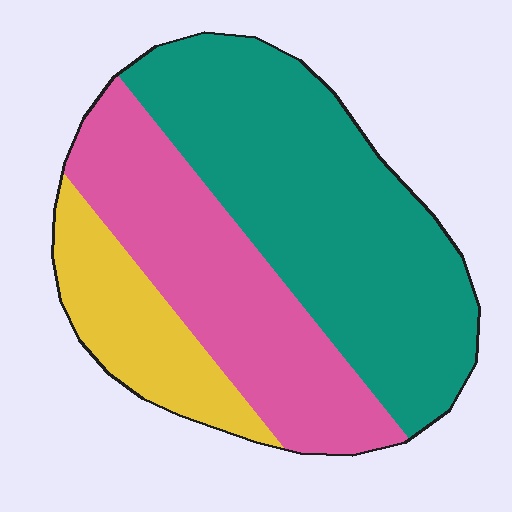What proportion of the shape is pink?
Pink covers 34% of the shape.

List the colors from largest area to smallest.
From largest to smallest: teal, pink, yellow.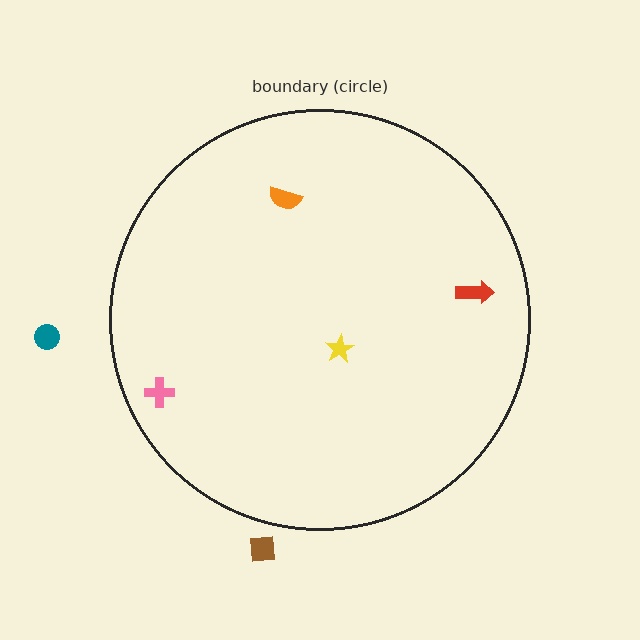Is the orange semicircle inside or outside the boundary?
Inside.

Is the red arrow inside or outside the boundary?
Inside.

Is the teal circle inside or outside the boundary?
Outside.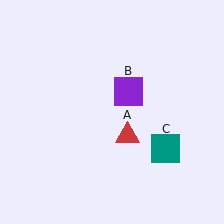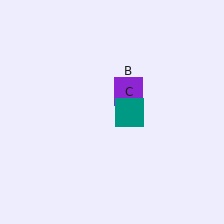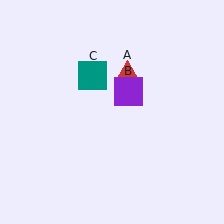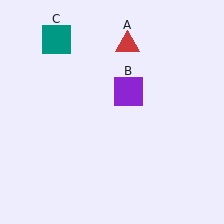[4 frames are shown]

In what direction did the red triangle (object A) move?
The red triangle (object A) moved up.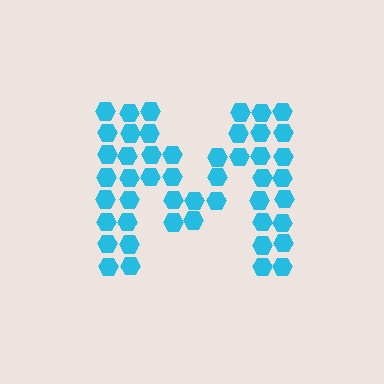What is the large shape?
The large shape is the letter M.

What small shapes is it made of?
It is made of small hexagons.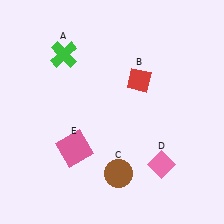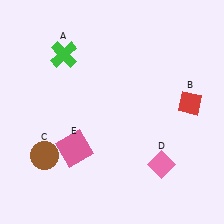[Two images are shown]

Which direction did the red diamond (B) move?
The red diamond (B) moved right.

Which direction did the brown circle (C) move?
The brown circle (C) moved left.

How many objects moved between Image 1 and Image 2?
2 objects moved between the two images.